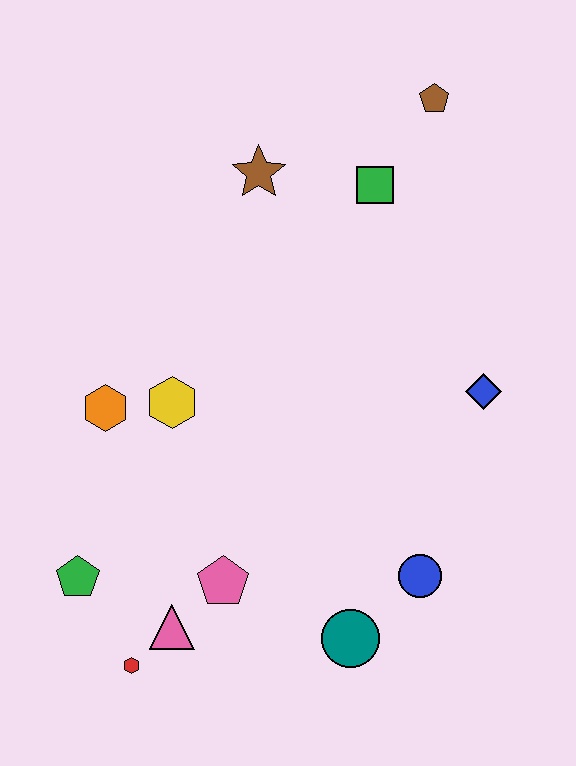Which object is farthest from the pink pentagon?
The brown pentagon is farthest from the pink pentagon.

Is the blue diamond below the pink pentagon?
No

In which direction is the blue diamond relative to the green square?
The blue diamond is below the green square.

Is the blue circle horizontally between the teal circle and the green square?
No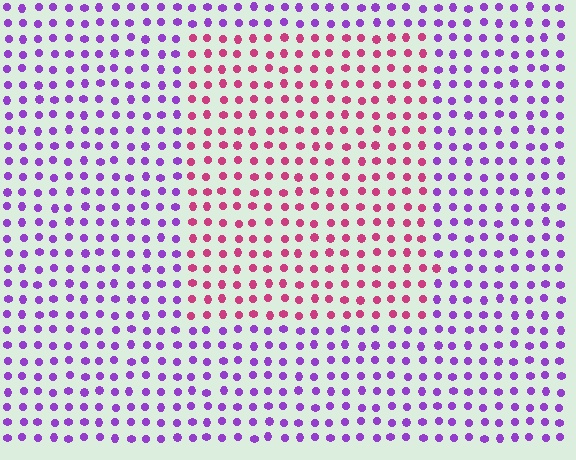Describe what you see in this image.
The image is filled with small purple elements in a uniform arrangement. A rectangle-shaped region is visible where the elements are tinted to a slightly different hue, forming a subtle color boundary.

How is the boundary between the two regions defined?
The boundary is defined purely by a slight shift in hue (about 54 degrees). Spacing, size, and orientation are identical on both sides.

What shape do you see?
I see a rectangle.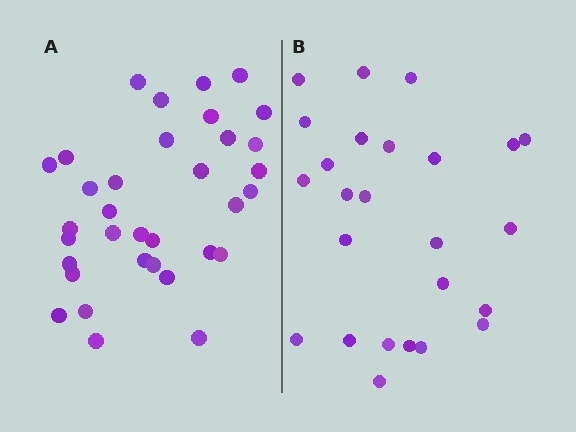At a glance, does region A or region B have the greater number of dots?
Region A (the left region) has more dots.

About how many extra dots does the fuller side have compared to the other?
Region A has roughly 8 or so more dots than region B.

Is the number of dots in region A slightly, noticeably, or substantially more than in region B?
Region A has noticeably more, but not dramatically so. The ratio is roughly 1.4 to 1.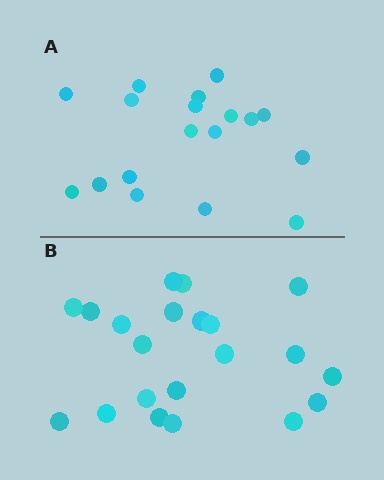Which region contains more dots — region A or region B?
Region B (the bottom region) has more dots.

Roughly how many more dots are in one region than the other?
Region B has just a few more — roughly 2 or 3 more dots than region A.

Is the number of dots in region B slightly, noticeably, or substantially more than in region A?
Region B has only slightly more — the two regions are fairly close. The ratio is roughly 1.2 to 1.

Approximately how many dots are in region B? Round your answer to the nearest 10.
About 20 dots. (The exact count is 21, which rounds to 20.)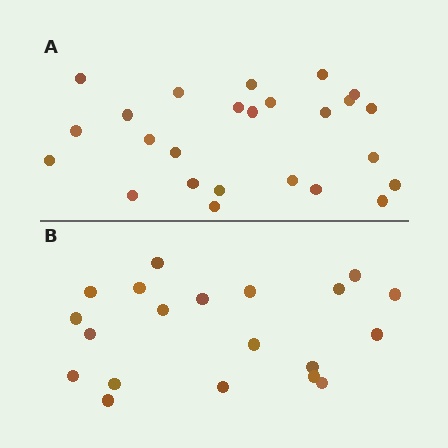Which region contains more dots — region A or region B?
Region A (the top region) has more dots.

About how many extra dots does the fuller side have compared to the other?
Region A has about 5 more dots than region B.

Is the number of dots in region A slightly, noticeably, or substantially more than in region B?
Region A has noticeably more, but not dramatically so. The ratio is roughly 1.2 to 1.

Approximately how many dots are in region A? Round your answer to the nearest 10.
About 20 dots. (The exact count is 25, which rounds to 20.)